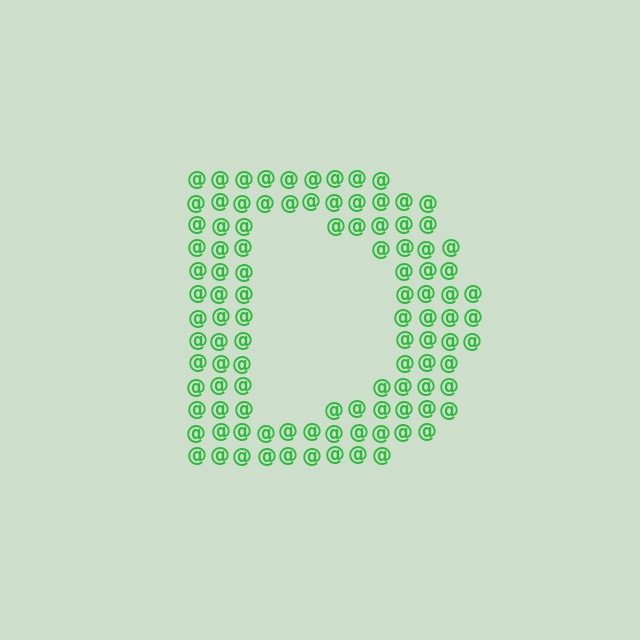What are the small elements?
The small elements are at signs.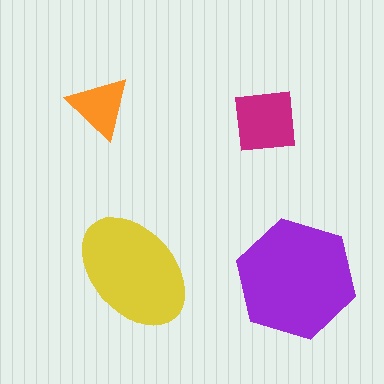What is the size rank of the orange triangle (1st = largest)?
4th.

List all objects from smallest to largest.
The orange triangle, the magenta square, the yellow ellipse, the purple hexagon.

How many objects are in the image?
There are 4 objects in the image.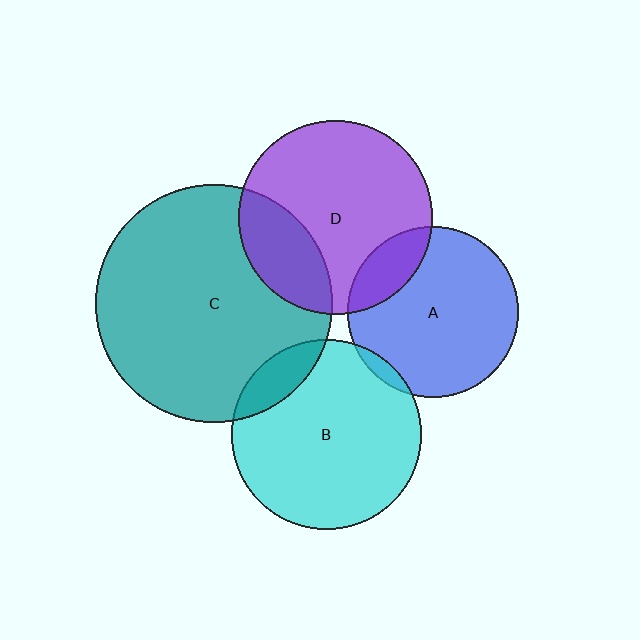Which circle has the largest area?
Circle C (teal).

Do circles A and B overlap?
Yes.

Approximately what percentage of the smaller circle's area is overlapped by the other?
Approximately 5%.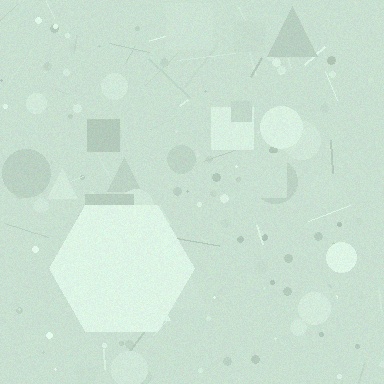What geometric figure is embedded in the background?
A hexagon is embedded in the background.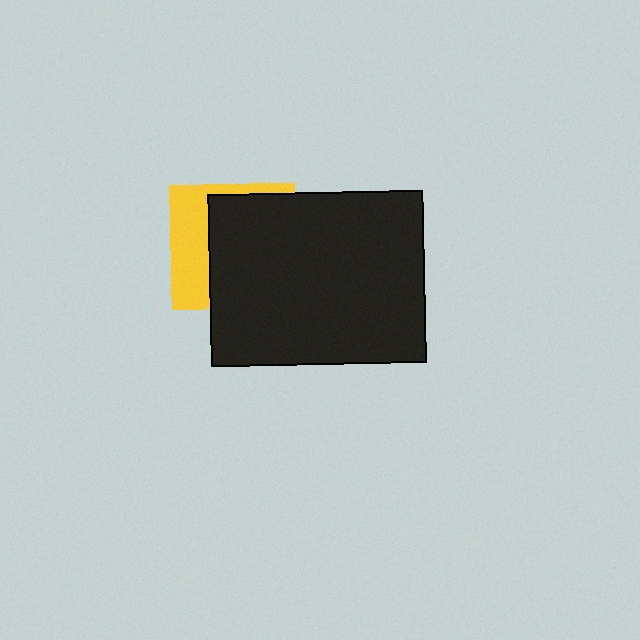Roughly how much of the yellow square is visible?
A small part of it is visible (roughly 36%).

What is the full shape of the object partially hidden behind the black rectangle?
The partially hidden object is a yellow square.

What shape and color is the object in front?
The object in front is a black rectangle.